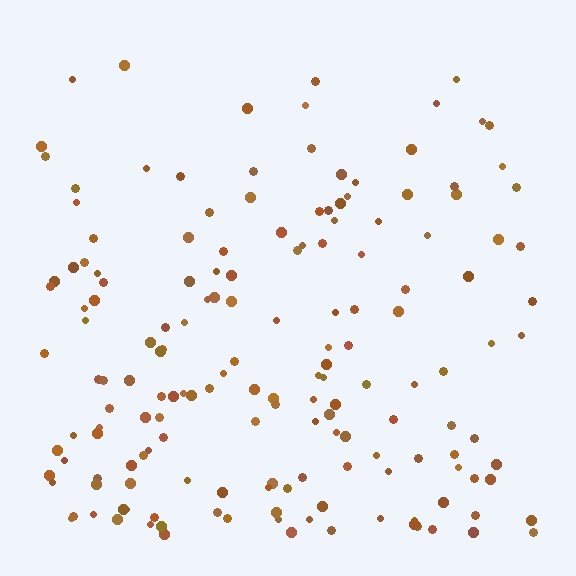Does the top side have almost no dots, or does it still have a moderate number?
Still a moderate number, just noticeably fewer than the bottom.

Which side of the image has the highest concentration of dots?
The bottom.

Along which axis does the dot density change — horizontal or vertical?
Vertical.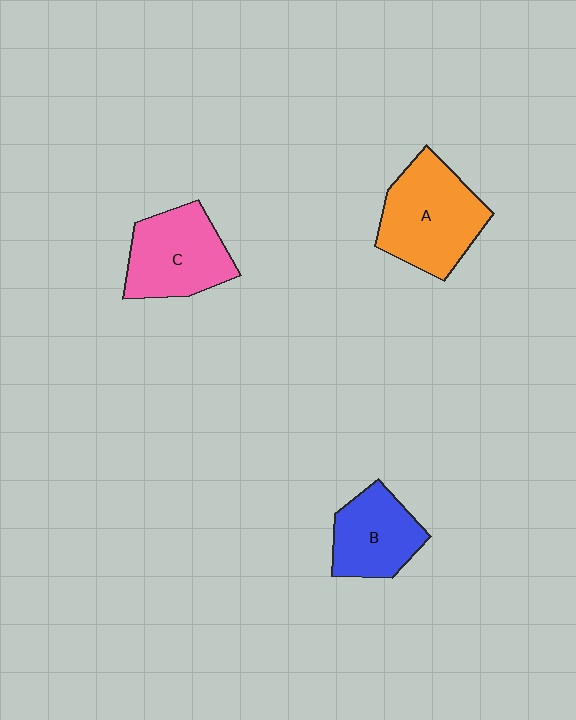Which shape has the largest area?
Shape A (orange).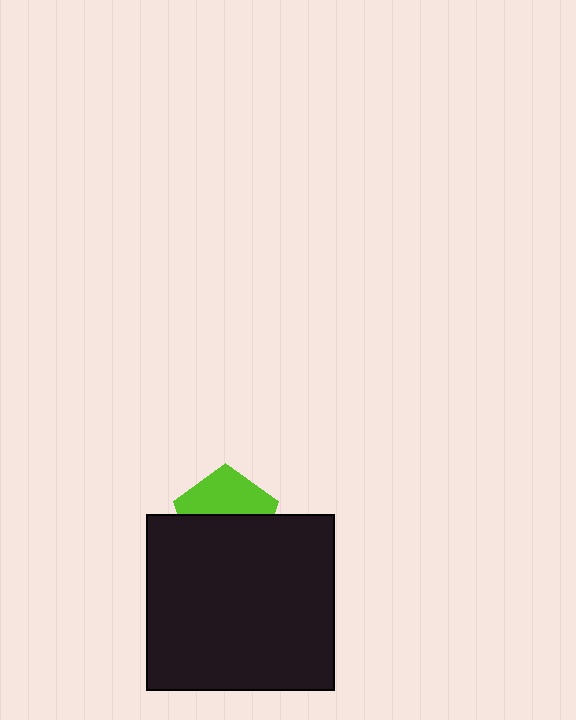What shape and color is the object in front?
The object in front is a black rectangle.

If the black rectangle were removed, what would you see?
You would see the complete lime pentagon.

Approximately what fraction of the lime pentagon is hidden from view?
Roughly 56% of the lime pentagon is hidden behind the black rectangle.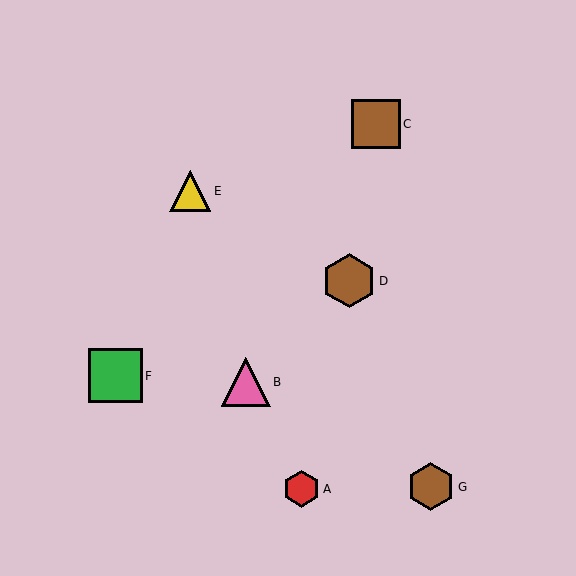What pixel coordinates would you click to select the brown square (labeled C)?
Click at (376, 124) to select the brown square C.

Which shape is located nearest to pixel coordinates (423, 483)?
The brown hexagon (labeled G) at (431, 487) is nearest to that location.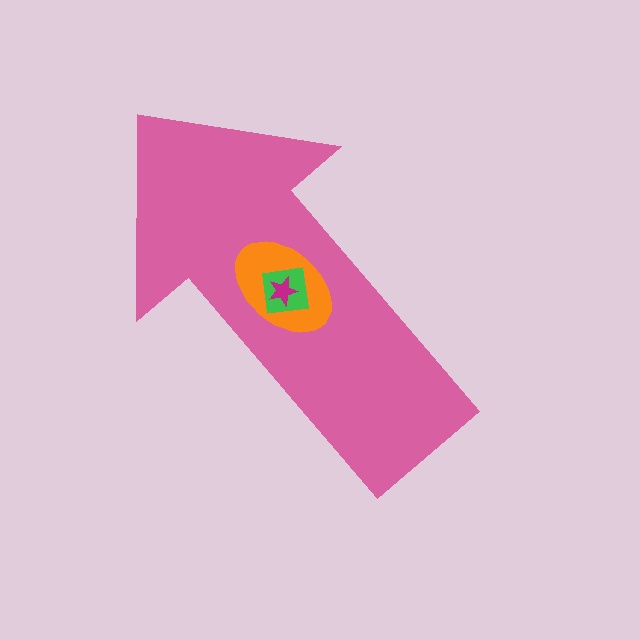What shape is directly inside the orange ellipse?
The green square.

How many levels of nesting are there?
4.